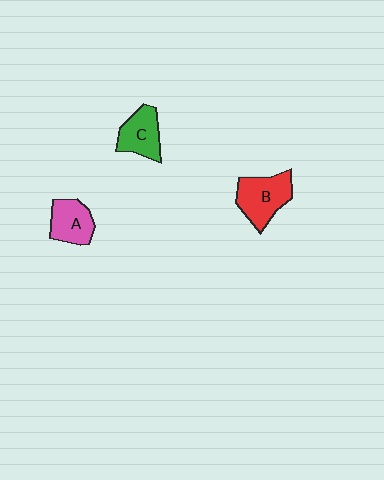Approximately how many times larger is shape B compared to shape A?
Approximately 1.3 times.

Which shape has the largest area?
Shape B (red).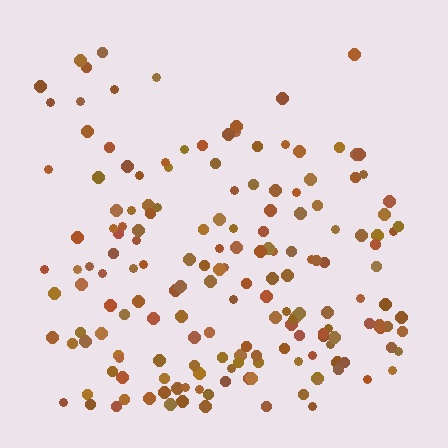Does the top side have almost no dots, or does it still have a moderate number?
Still a moderate number, just noticeably fewer than the bottom.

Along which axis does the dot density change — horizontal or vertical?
Vertical.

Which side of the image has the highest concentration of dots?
The bottom.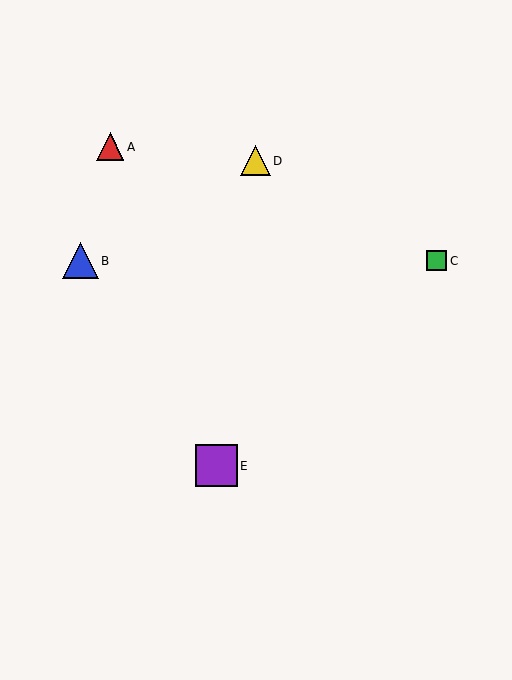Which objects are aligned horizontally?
Objects B, C are aligned horizontally.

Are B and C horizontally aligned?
Yes, both are at y≈261.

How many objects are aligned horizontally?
2 objects (B, C) are aligned horizontally.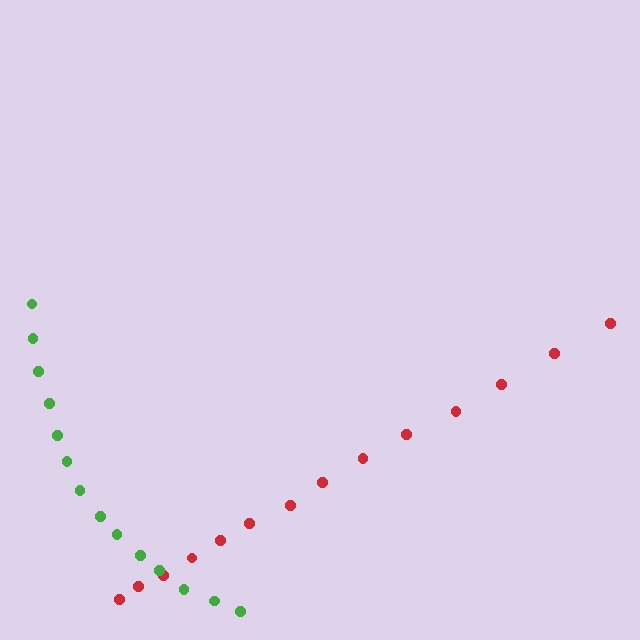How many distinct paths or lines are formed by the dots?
There are 2 distinct paths.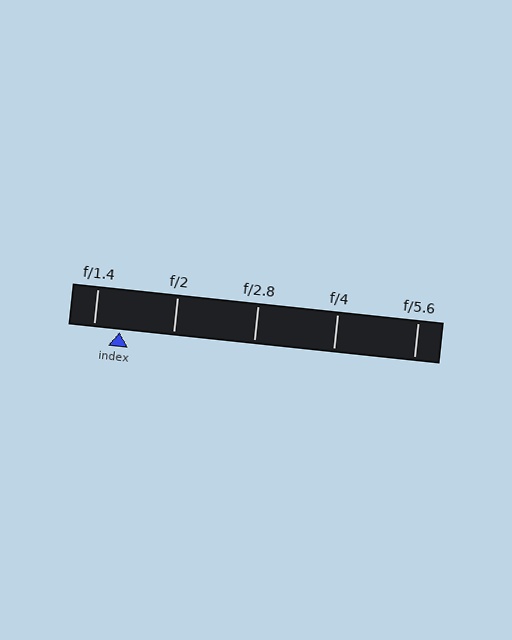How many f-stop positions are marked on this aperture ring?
There are 5 f-stop positions marked.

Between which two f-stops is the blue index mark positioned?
The index mark is between f/1.4 and f/2.